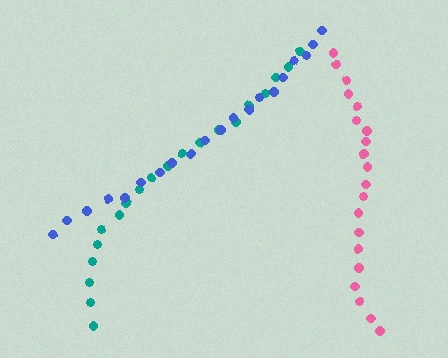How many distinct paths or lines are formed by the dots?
There are 3 distinct paths.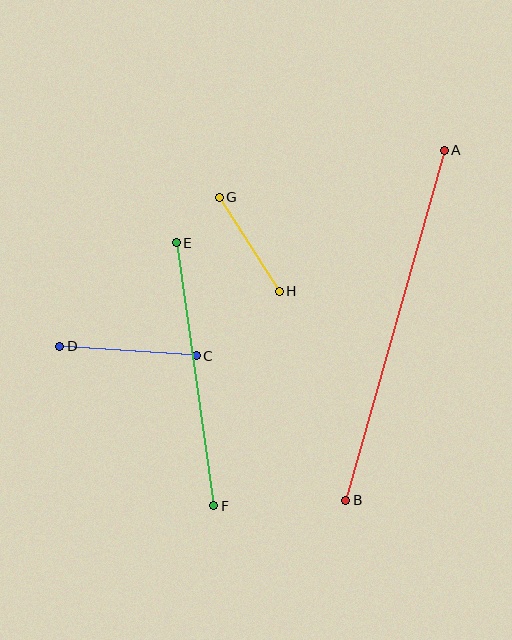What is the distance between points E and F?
The distance is approximately 265 pixels.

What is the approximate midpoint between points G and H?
The midpoint is at approximately (249, 244) pixels.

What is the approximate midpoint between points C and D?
The midpoint is at approximately (128, 351) pixels.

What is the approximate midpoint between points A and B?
The midpoint is at approximately (395, 325) pixels.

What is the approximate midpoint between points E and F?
The midpoint is at approximately (195, 374) pixels.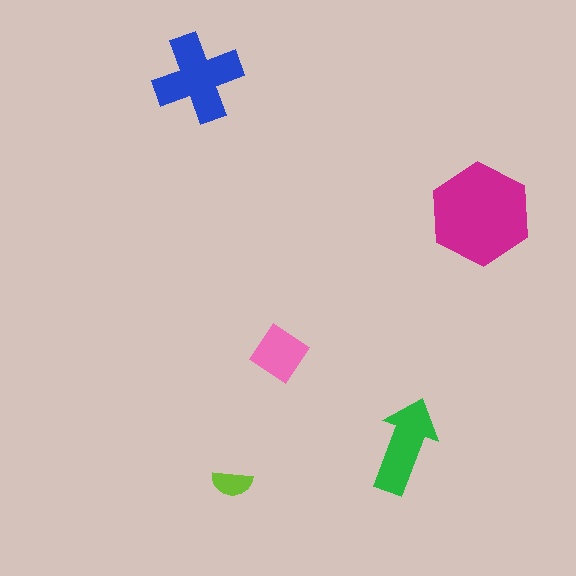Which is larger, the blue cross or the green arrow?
The blue cross.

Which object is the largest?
The magenta hexagon.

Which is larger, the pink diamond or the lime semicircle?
The pink diamond.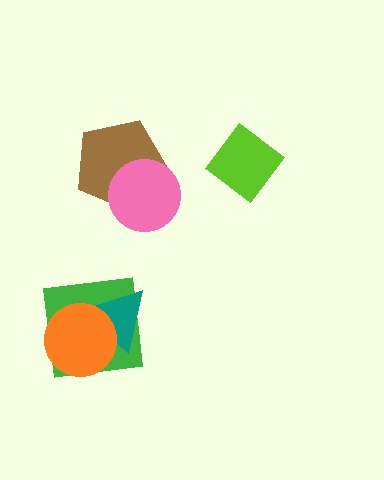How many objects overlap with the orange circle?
2 objects overlap with the orange circle.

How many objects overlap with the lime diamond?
0 objects overlap with the lime diamond.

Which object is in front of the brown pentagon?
The pink circle is in front of the brown pentagon.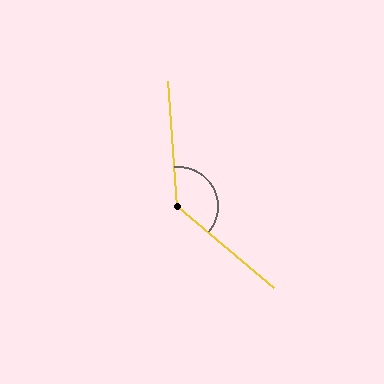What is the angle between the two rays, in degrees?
Approximately 135 degrees.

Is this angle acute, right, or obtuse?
It is obtuse.